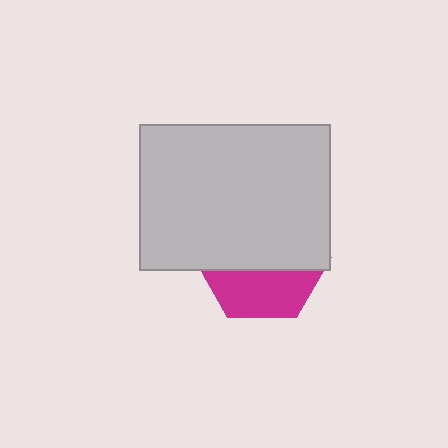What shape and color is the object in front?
The object in front is a light gray rectangle.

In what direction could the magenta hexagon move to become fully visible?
The magenta hexagon could move down. That would shift it out from behind the light gray rectangle entirely.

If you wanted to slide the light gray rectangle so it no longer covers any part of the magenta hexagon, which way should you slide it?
Slide it up — that is the most direct way to separate the two shapes.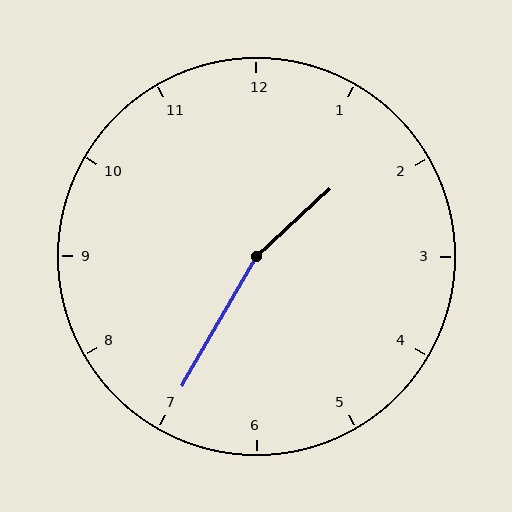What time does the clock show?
1:35.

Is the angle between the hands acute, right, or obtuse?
It is obtuse.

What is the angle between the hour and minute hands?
Approximately 162 degrees.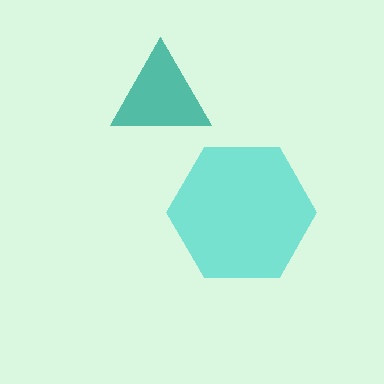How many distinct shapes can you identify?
There are 2 distinct shapes: a cyan hexagon, a teal triangle.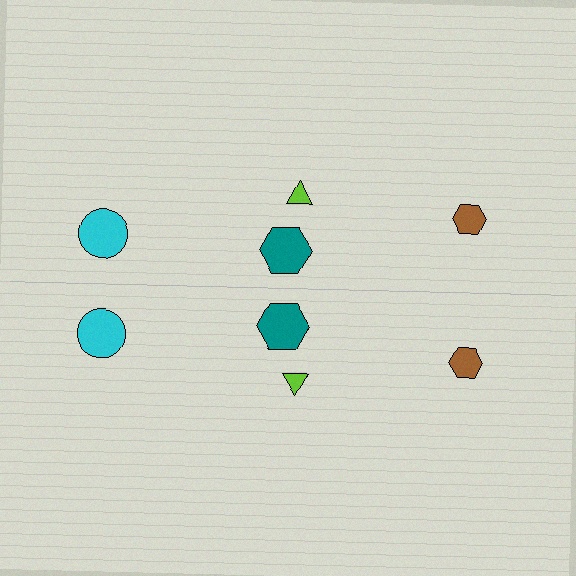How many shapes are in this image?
There are 8 shapes in this image.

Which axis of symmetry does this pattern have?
The pattern has a horizontal axis of symmetry running through the center of the image.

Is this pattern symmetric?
Yes, this pattern has bilateral (reflection) symmetry.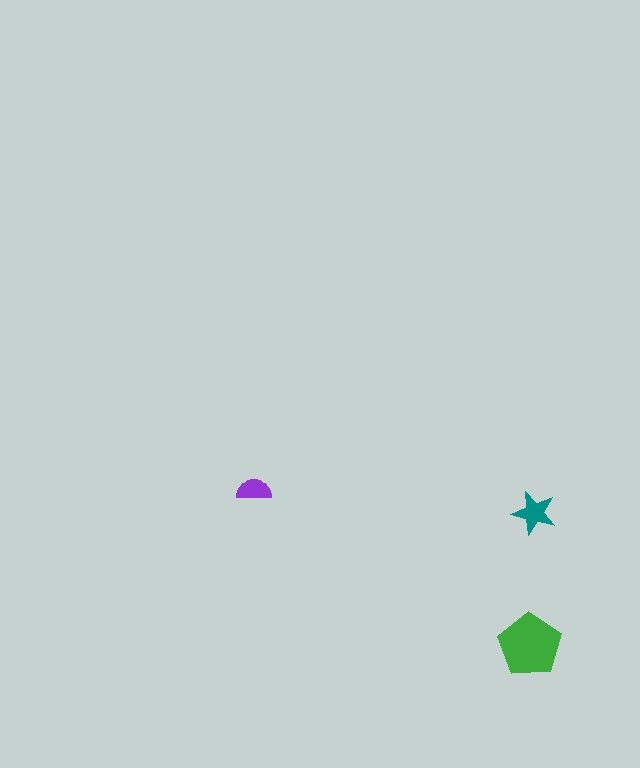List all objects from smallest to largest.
The purple semicircle, the teal star, the green pentagon.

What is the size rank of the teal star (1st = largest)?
2nd.